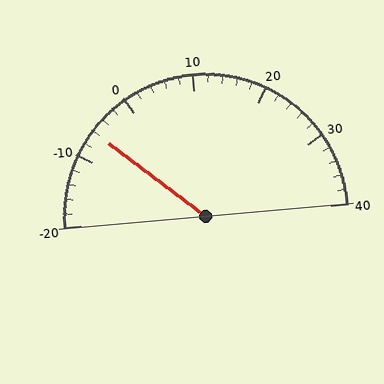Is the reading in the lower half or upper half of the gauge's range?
The reading is in the lower half of the range (-20 to 40).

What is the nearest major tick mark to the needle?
The nearest major tick mark is -10.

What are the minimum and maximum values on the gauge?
The gauge ranges from -20 to 40.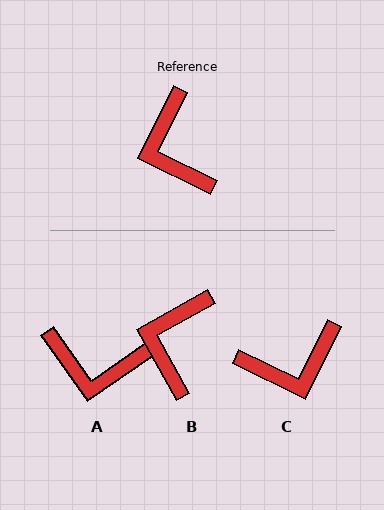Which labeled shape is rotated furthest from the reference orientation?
C, about 90 degrees away.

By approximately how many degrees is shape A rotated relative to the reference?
Approximately 61 degrees counter-clockwise.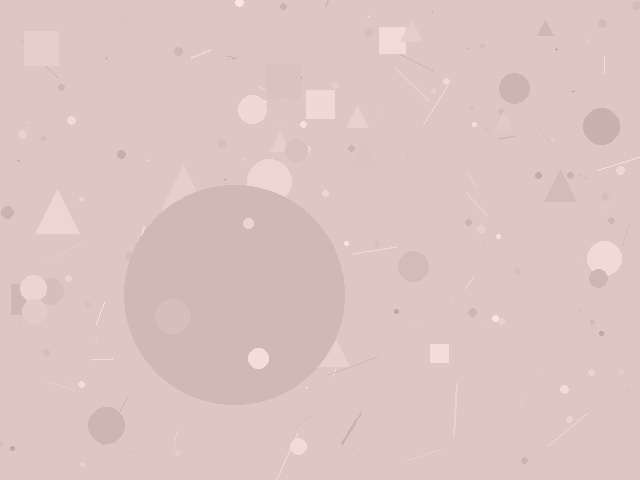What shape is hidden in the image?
A circle is hidden in the image.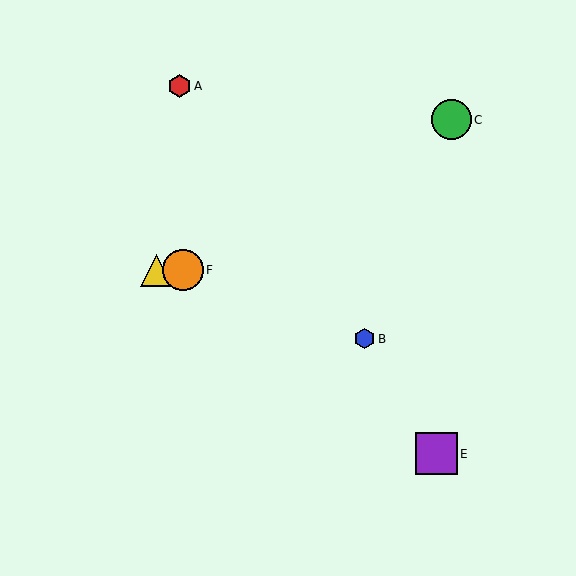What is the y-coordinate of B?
Object B is at y≈339.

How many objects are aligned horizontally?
2 objects (D, F) are aligned horizontally.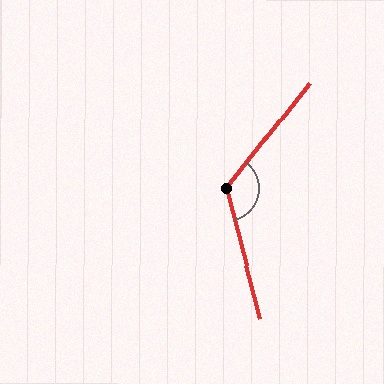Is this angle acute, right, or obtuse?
It is obtuse.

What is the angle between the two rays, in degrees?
Approximately 127 degrees.